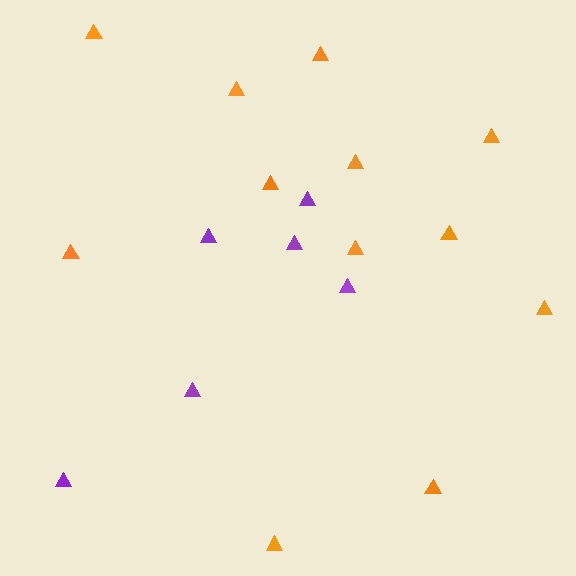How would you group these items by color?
There are 2 groups: one group of purple triangles (6) and one group of orange triangles (12).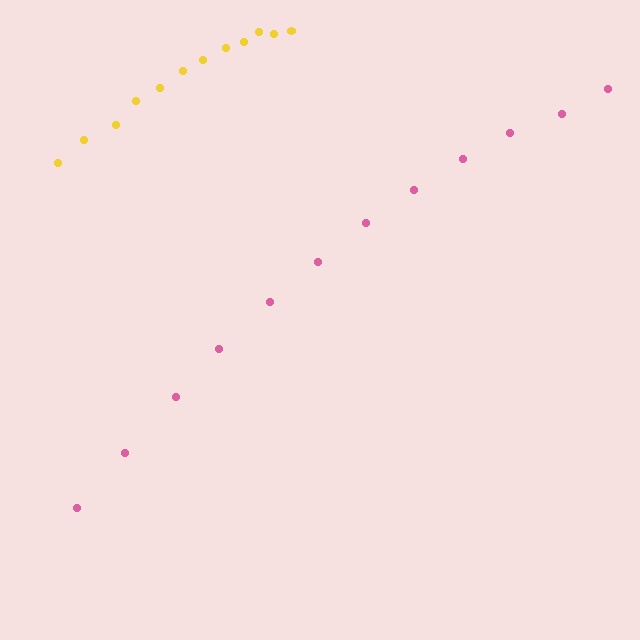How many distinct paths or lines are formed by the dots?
There are 2 distinct paths.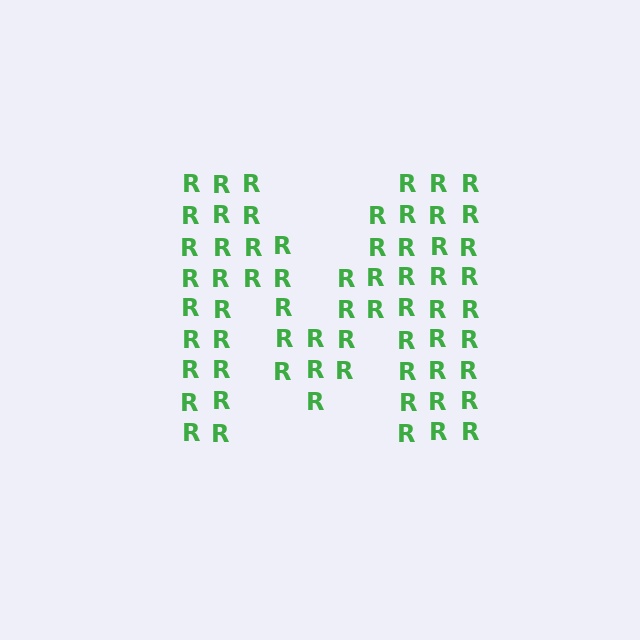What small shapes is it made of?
It is made of small letter R's.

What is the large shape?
The large shape is the letter M.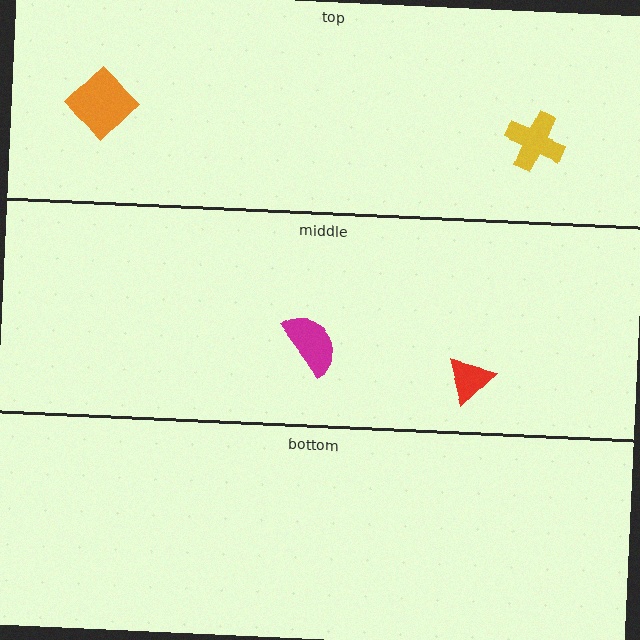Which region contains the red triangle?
The middle region.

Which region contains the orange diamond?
The top region.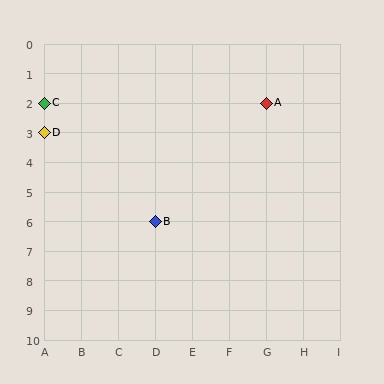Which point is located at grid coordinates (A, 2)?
Point C is at (A, 2).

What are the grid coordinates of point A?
Point A is at grid coordinates (G, 2).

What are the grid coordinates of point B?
Point B is at grid coordinates (D, 6).